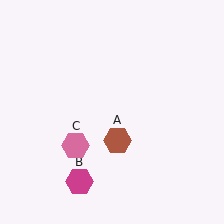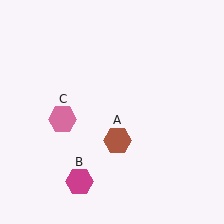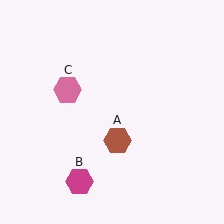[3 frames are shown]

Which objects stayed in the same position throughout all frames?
Brown hexagon (object A) and magenta hexagon (object B) remained stationary.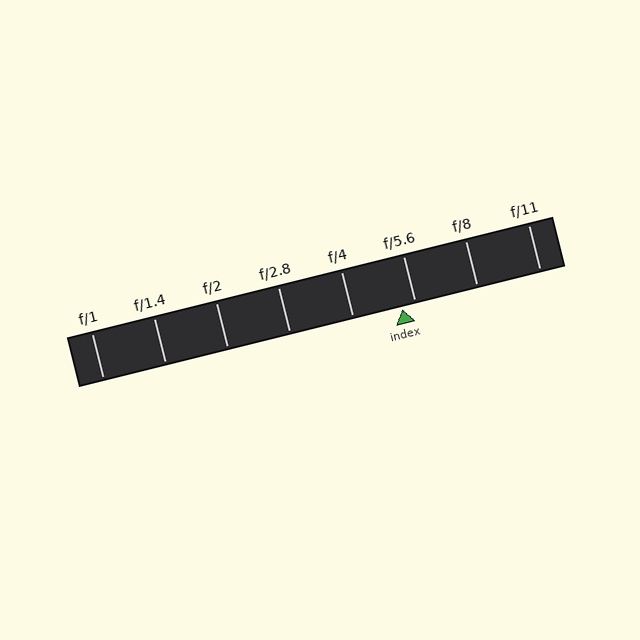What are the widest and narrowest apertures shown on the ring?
The widest aperture shown is f/1 and the narrowest is f/11.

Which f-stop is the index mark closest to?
The index mark is closest to f/5.6.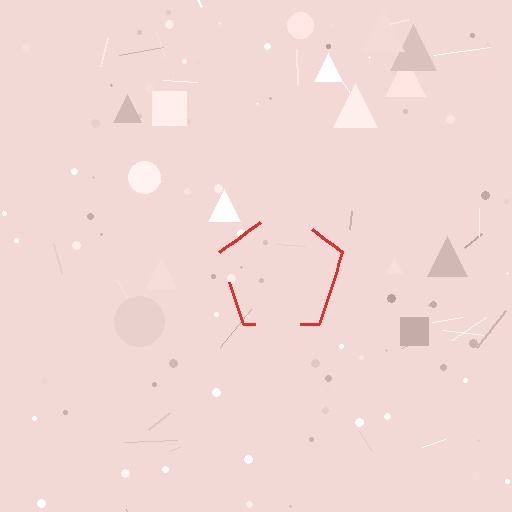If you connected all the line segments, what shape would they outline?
They would outline a pentagon.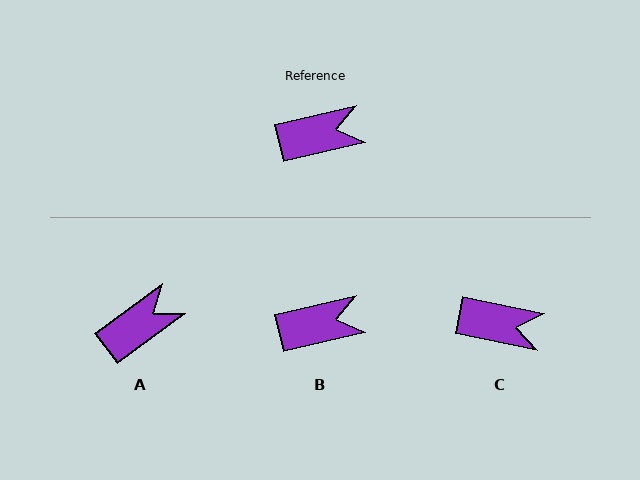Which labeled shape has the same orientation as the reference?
B.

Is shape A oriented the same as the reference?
No, it is off by about 24 degrees.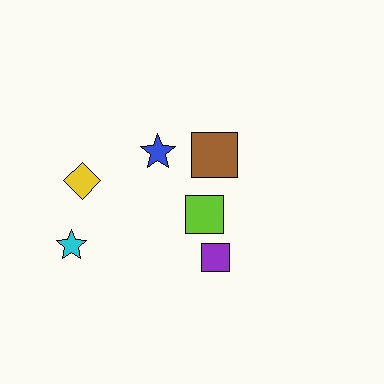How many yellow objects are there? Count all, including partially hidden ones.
There is 1 yellow object.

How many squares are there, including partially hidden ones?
There are 3 squares.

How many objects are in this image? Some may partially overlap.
There are 6 objects.